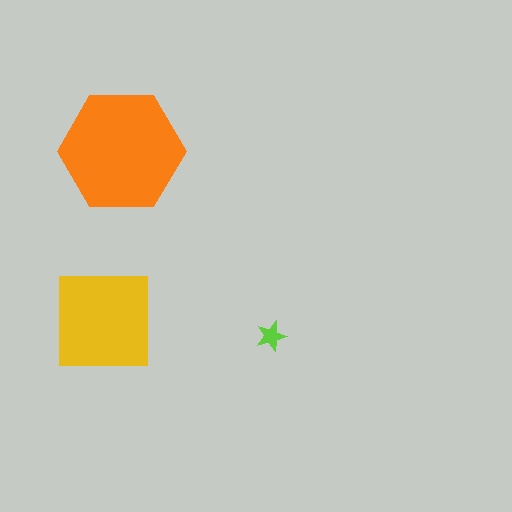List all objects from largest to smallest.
The orange hexagon, the yellow square, the lime star.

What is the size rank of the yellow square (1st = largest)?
2nd.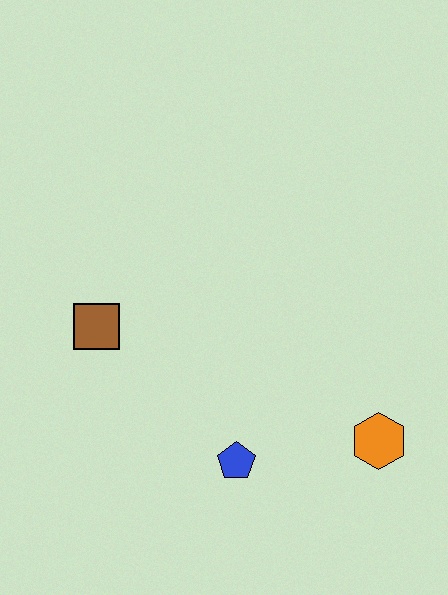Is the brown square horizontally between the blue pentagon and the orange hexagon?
No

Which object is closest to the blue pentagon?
The orange hexagon is closest to the blue pentagon.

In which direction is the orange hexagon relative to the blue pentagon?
The orange hexagon is to the right of the blue pentagon.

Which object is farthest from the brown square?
The orange hexagon is farthest from the brown square.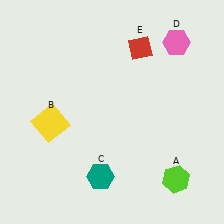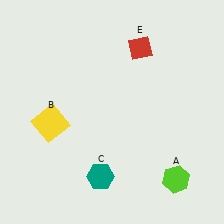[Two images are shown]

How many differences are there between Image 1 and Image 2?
There is 1 difference between the two images.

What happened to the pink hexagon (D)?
The pink hexagon (D) was removed in Image 2. It was in the top-right area of Image 1.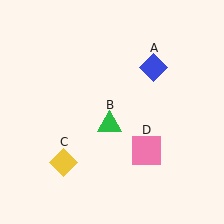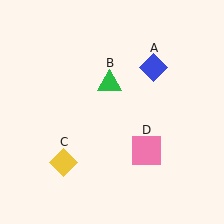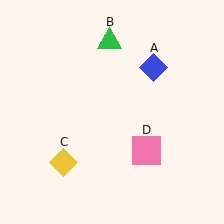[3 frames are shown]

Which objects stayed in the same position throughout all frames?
Blue diamond (object A) and yellow diamond (object C) and pink square (object D) remained stationary.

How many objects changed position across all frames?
1 object changed position: green triangle (object B).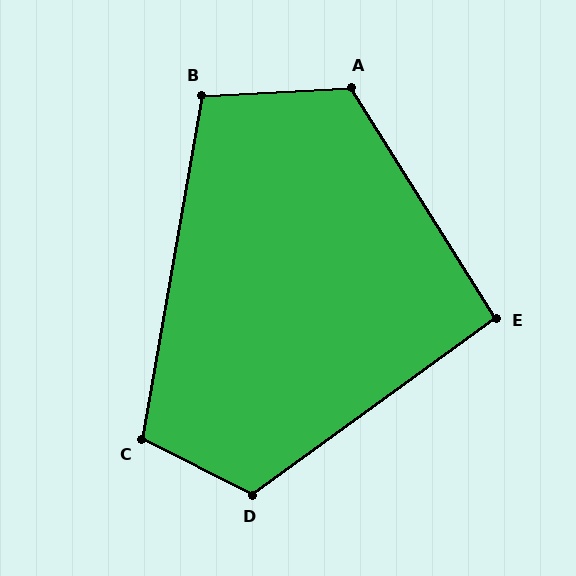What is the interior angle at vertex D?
Approximately 117 degrees (obtuse).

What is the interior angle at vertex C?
Approximately 107 degrees (obtuse).